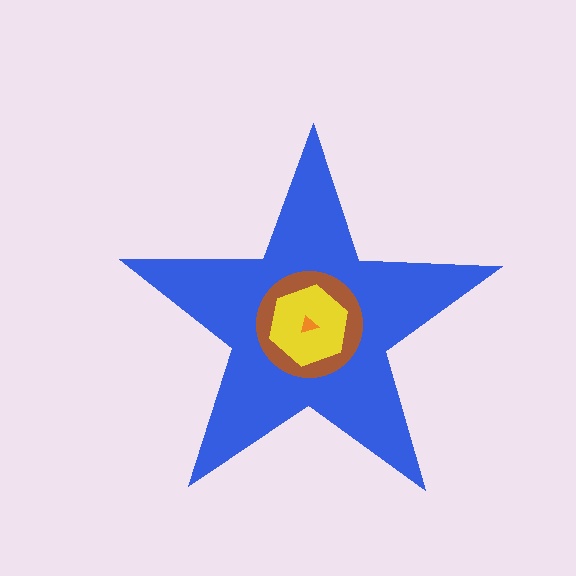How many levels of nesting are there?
4.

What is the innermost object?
The orange triangle.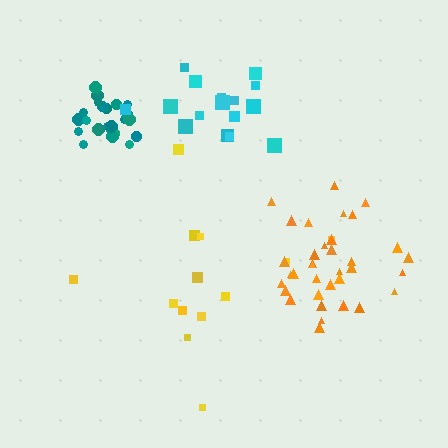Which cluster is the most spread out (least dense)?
Yellow.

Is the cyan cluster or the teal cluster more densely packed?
Teal.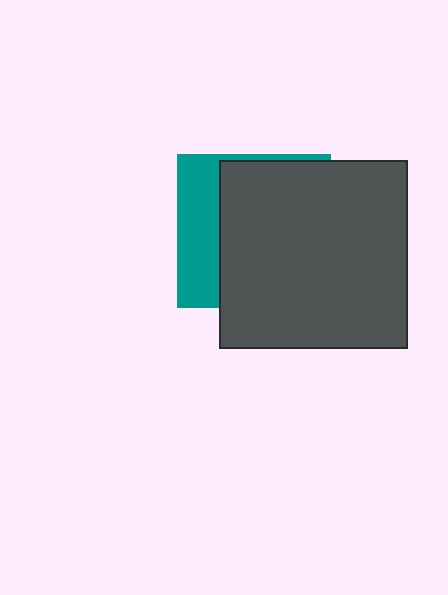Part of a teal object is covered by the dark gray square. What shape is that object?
It is a square.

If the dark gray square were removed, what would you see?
You would see the complete teal square.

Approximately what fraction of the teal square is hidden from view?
Roughly 70% of the teal square is hidden behind the dark gray square.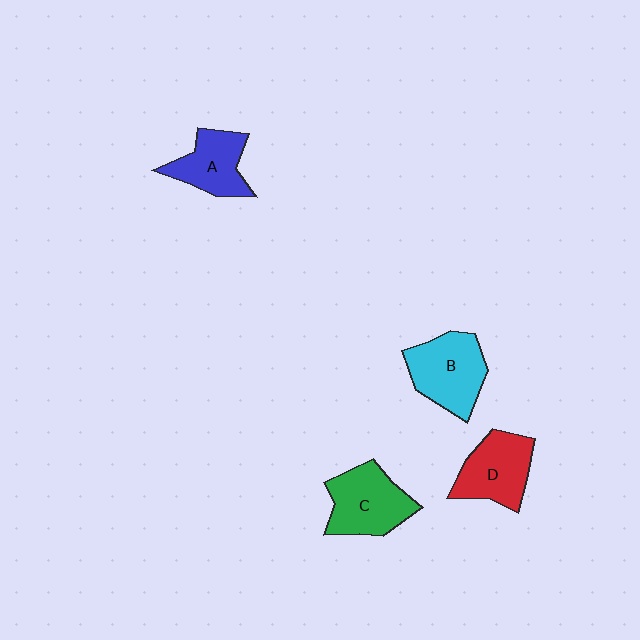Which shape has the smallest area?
Shape A (blue).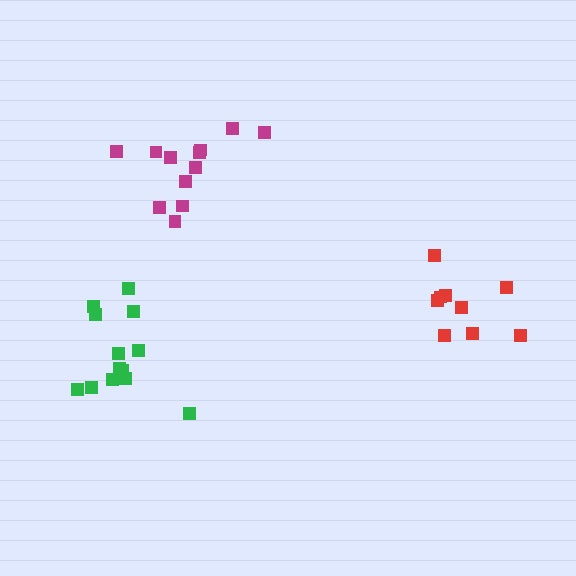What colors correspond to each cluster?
The clusters are colored: green, red, magenta.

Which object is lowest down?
The green cluster is bottommost.